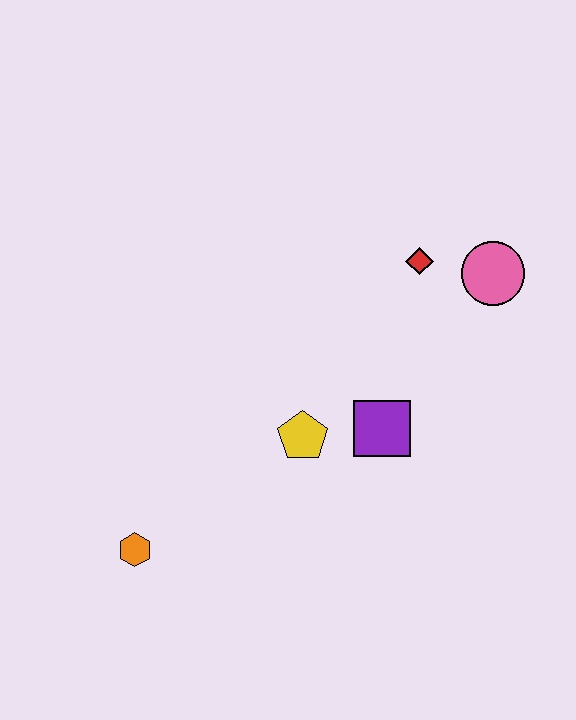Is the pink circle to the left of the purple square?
No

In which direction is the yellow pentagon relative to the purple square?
The yellow pentagon is to the left of the purple square.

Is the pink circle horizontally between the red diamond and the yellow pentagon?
No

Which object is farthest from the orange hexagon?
The pink circle is farthest from the orange hexagon.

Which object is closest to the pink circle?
The red diamond is closest to the pink circle.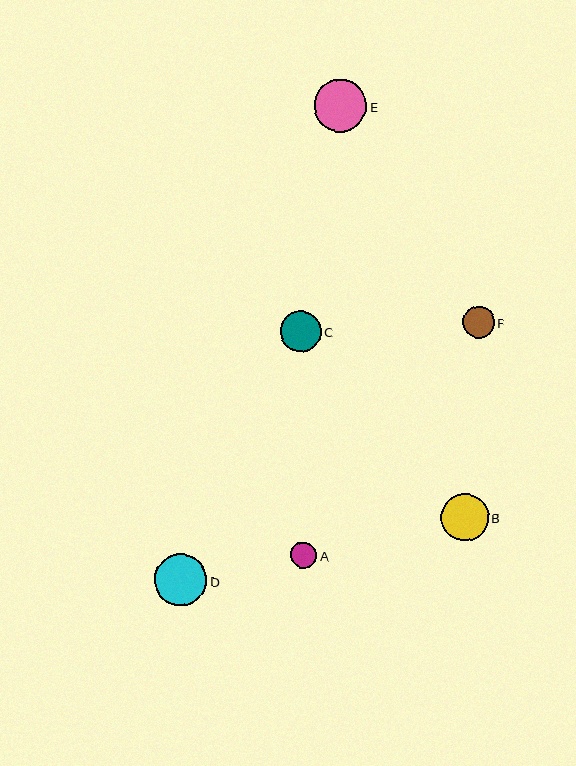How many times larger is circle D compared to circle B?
Circle D is approximately 1.1 times the size of circle B.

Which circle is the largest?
Circle E is the largest with a size of approximately 53 pixels.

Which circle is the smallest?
Circle A is the smallest with a size of approximately 26 pixels.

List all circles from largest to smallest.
From largest to smallest: E, D, B, C, F, A.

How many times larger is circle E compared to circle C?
Circle E is approximately 1.3 times the size of circle C.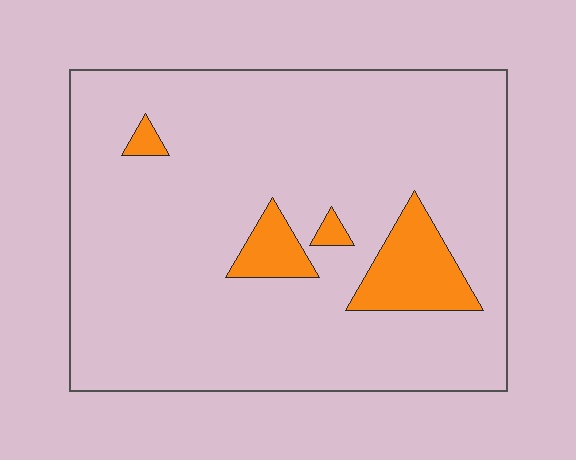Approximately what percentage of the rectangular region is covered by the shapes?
Approximately 10%.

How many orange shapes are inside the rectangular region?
4.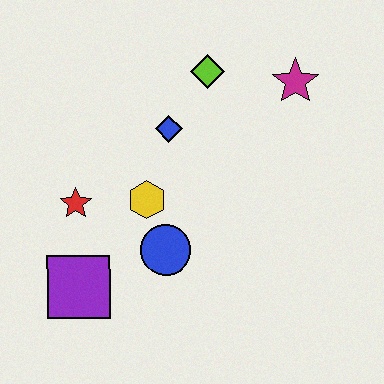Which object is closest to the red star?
The yellow hexagon is closest to the red star.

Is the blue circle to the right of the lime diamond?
No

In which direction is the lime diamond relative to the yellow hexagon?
The lime diamond is above the yellow hexagon.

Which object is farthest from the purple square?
The magenta star is farthest from the purple square.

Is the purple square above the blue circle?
No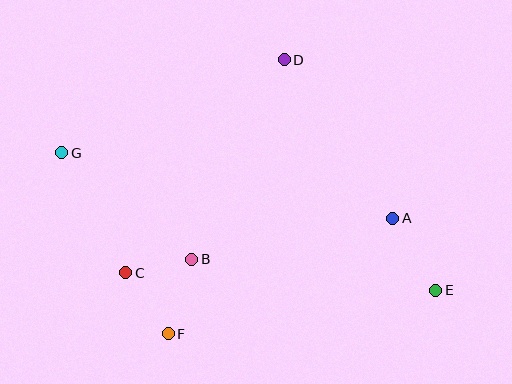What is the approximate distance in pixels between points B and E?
The distance between B and E is approximately 246 pixels.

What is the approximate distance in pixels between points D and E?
The distance between D and E is approximately 276 pixels.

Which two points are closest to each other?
Points B and C are closest to each other.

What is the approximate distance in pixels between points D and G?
The distance between D and G is approximately 241 pixels.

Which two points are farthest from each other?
Points E and G are farthest from each other.